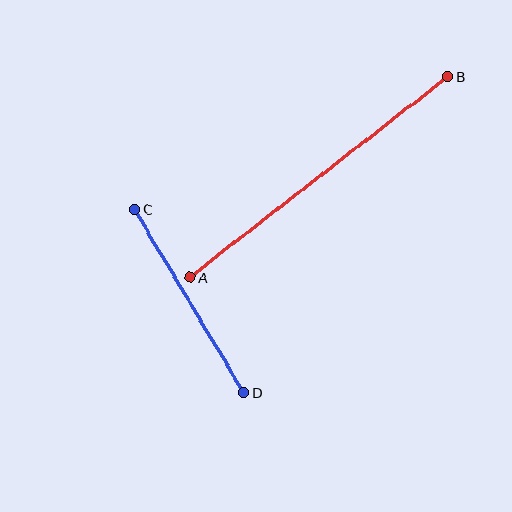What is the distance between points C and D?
The distance is approximately 213 pixels.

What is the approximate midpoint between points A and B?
The midpoint is at approximately (319, 177) pixels.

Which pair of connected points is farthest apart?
Points A and B are farthest apart.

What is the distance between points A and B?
The distance is approximately 327 pixels.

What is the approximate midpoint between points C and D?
The midpoint is at approximately (189, 301) pixels.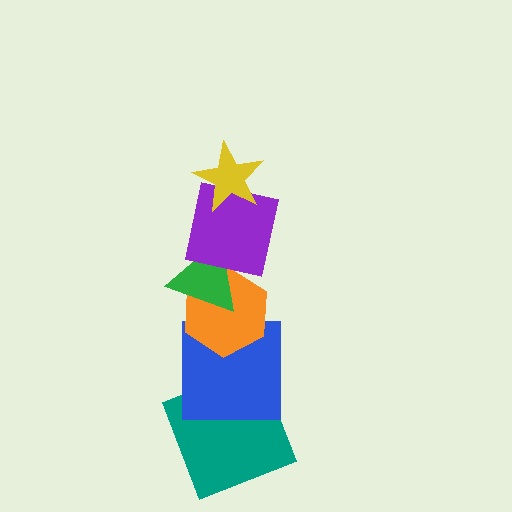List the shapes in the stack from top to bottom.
From top to bottom: the yellow star, the purple square, the green triangle, the orange hexagon, the blue square, the teal square.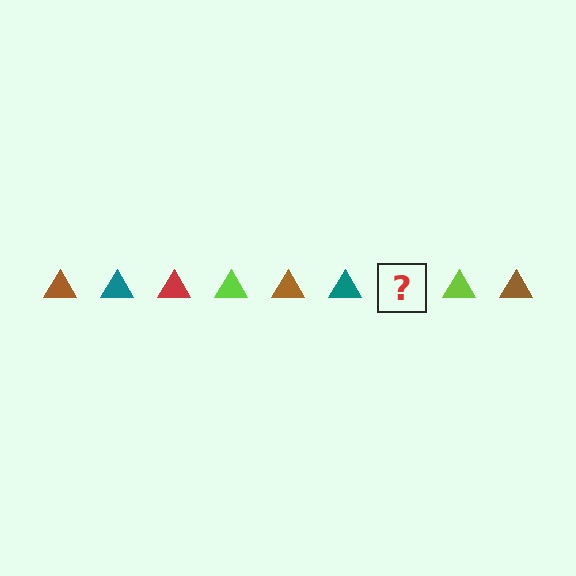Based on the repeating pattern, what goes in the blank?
The blank should be a red triangle.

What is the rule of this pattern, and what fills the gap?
The rule is that the pattern cycles through brown, teal, red, lime triangles. The gap should be filled with a red triangle.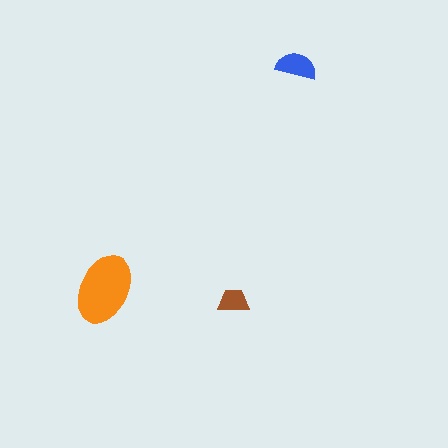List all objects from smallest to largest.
The brown trapezoid, the blue semicircle, the orange ellipse.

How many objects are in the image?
There are 3 objects in the image.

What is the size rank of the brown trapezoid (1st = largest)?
3rd.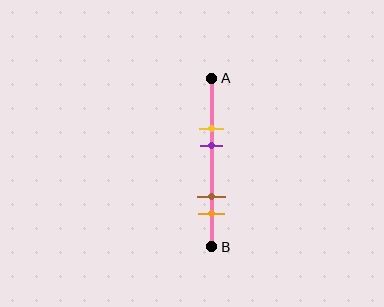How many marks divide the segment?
There are 4 marks dividing the segment.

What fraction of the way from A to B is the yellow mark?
The yellow mark is approximately 30% (0.3) of the way from A to B.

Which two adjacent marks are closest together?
The yellow and purple marks are the closest adjacent pair.